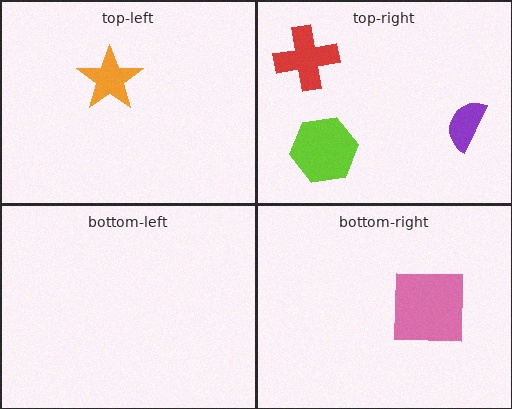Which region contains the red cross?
The top-right region.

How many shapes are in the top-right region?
3.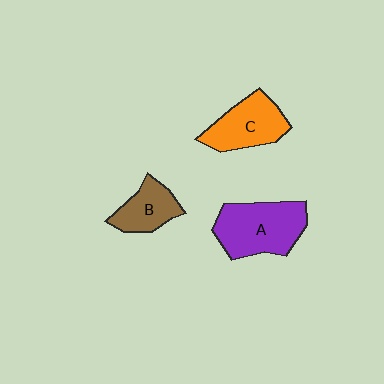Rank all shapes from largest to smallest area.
From largest to smallest: A (purple), C (orange), B (brown).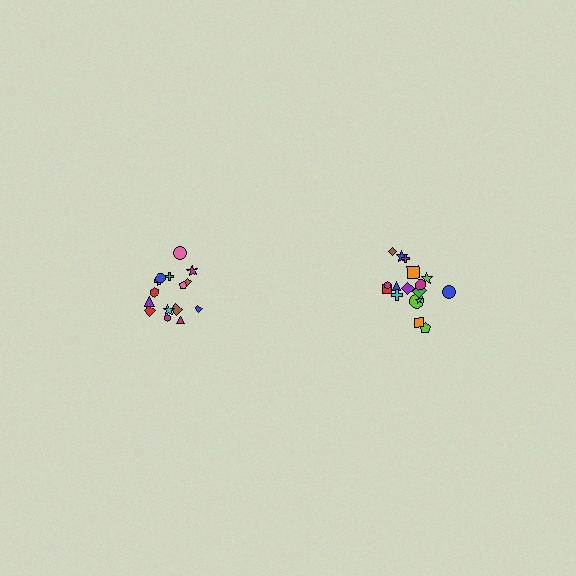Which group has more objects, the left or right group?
The right group.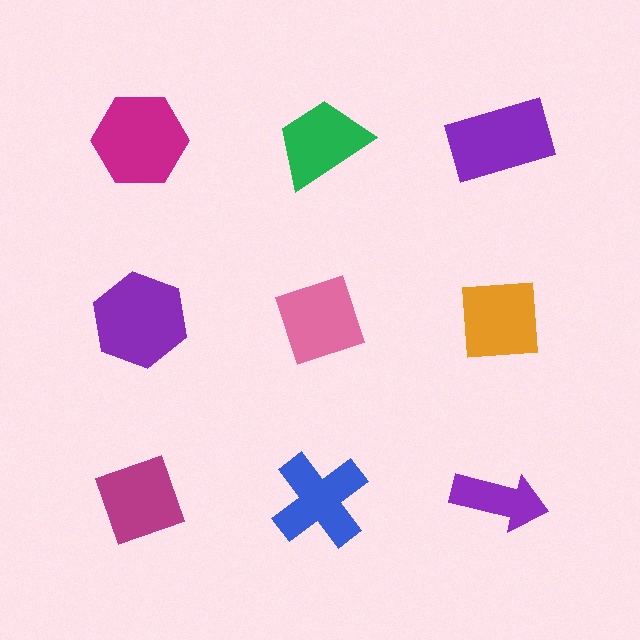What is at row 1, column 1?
A magenta hexagon.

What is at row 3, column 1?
A magenta diamond.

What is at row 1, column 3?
A purple rectangle.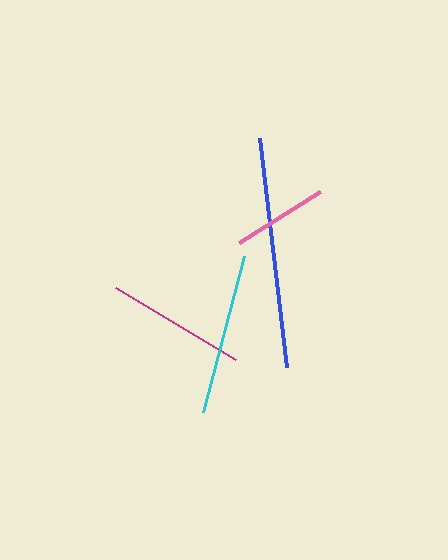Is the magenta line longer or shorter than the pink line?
The magenta line is longer than the pink line.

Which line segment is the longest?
The blue line is the longest at approximately 231 pixels.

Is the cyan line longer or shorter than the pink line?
The cyan line is longer than the pink line.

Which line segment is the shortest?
The pink line is the shortest at approximately 96 pixels.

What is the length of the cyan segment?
The cyan segment is approximately 162 pixels long.